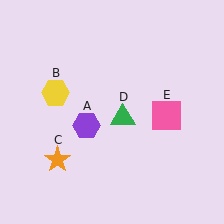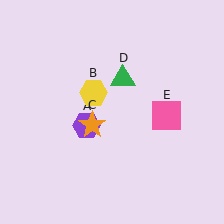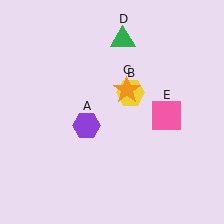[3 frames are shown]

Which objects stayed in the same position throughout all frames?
Purple hexagon (object A) and pink square (object E) remained stationary.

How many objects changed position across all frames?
3 objects changed position: yellow hexagon (object B), orange star (object C), green triangle (object D).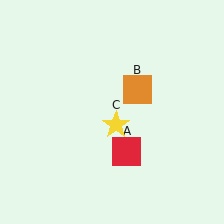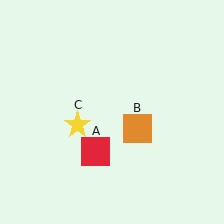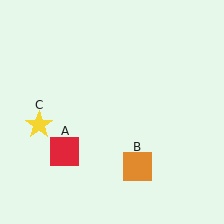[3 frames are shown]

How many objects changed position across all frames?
3 objects changed position: red square (object A), orange square (object B), yellow star (object C).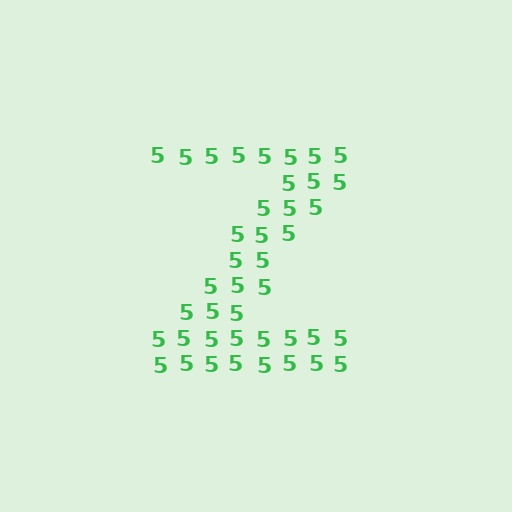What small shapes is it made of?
It is made of small digit 5's.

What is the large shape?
The large shape is the letter Z.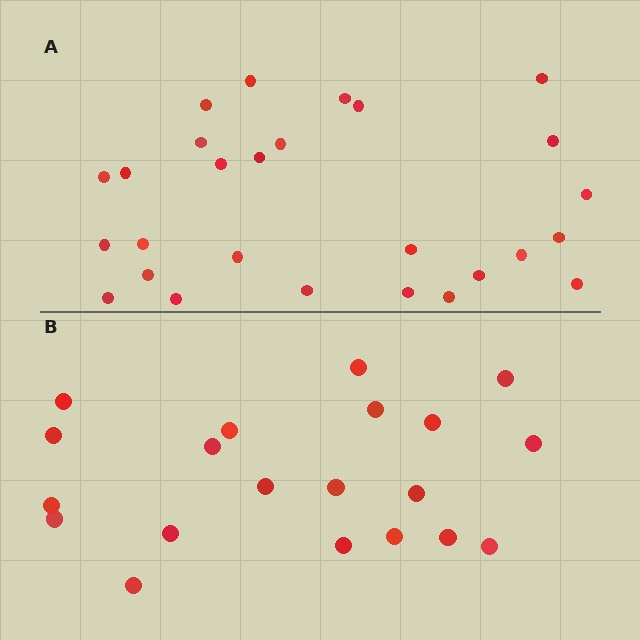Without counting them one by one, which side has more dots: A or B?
Region A (the top region) has more dots.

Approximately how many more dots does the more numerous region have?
Region A has roughly 8 or so more dots than region B.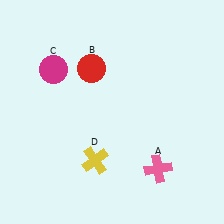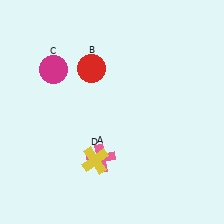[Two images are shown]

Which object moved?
The pink cross (A) moved left.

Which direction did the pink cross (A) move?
The pink cross (A) moved left.